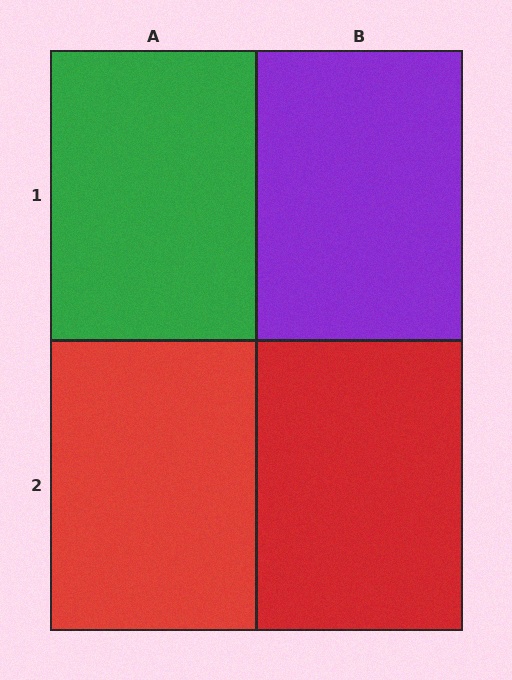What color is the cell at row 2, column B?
Red.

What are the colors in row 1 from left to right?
Green, purple.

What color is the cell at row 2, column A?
Red.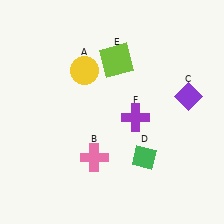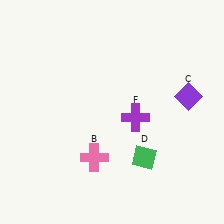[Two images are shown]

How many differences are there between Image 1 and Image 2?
There are 2 differences between the two images.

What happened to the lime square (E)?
The lime square (E) was removed in Image 2. It was in the top-right area of Image 1.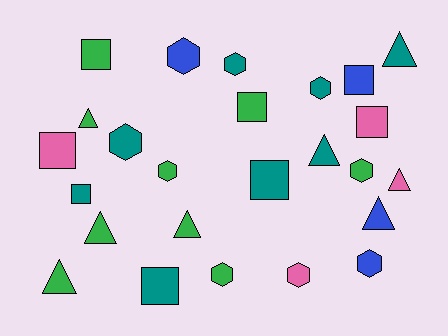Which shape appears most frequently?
Hexagon, with 9 objects.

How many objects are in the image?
There are 25 objects.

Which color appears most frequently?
Green, with 9 objects.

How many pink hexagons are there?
There is 1 pink hexagon.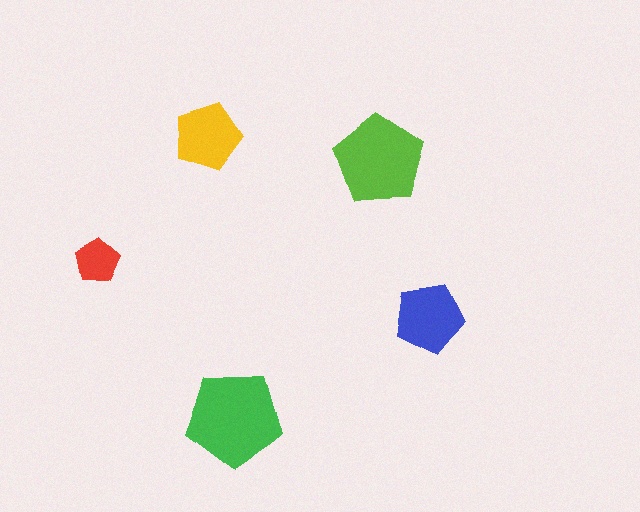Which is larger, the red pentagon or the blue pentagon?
The blue one.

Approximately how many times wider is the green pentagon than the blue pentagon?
About 1.5 times wider.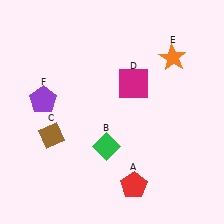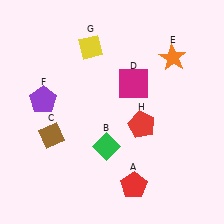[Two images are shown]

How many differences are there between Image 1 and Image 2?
There are 2 differences between the two images.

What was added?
A yellow diamond (G), a red pentagon (H) were added in Image 2.